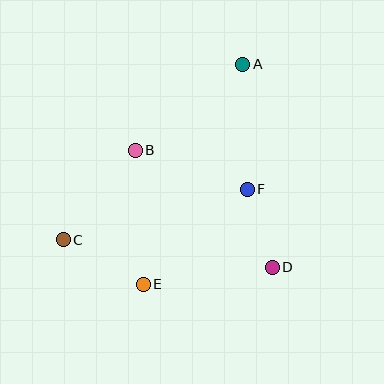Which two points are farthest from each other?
Points A and C are farthest from each other.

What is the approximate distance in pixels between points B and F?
The distance between B and F is approximately 118 pixels.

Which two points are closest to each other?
Points D and F are closest to each other.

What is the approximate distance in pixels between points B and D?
The distance between B and D is approximately 180 pixels.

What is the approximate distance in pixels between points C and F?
The distance between C and F is approximately 191 pixels.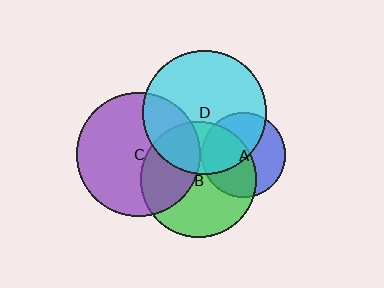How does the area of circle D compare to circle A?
Approximately 2.2 times.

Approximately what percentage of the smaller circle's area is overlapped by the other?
Approximately 50%.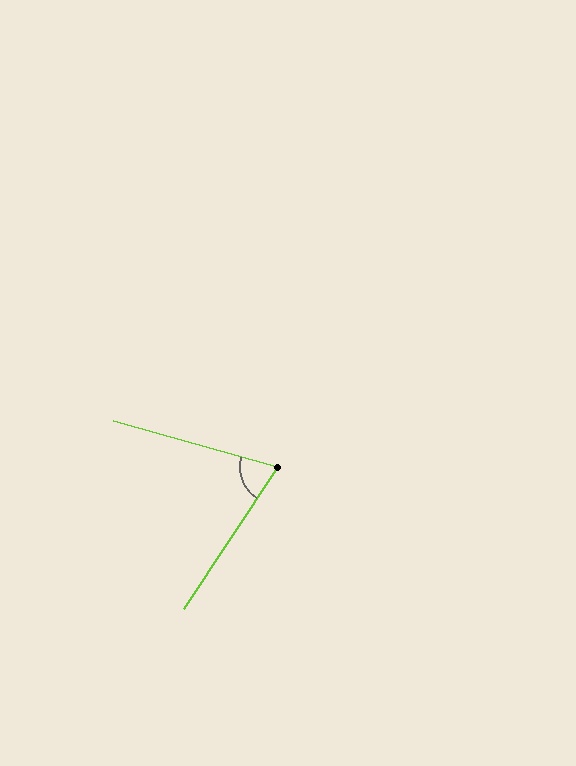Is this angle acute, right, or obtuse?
It is acute.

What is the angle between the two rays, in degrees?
Approximately 72 degrees.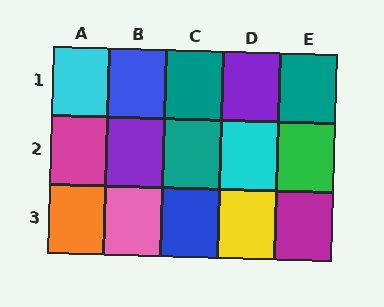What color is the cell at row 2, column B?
Purple.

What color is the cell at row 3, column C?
Blue.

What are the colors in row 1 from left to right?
Cyan, blue, teal, purple, teal.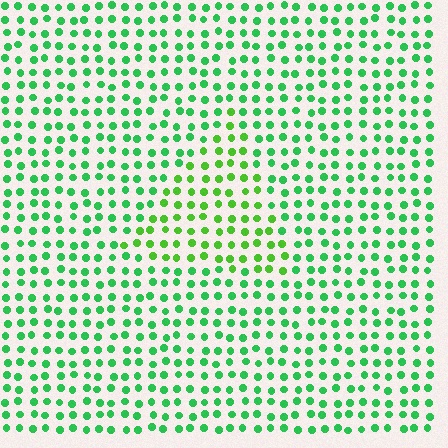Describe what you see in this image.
The image is filled with small green elements in a uniform arrangement. A triangle-shaped region is visible where the elements are tinted to a slightly different hue, forming a subtle color boundary.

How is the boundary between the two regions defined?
The boundary is defined purely by a slight shift in hue (about 27 degrees). Spacing, size, and orientation are identical on both sides.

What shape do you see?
I see a triangle.